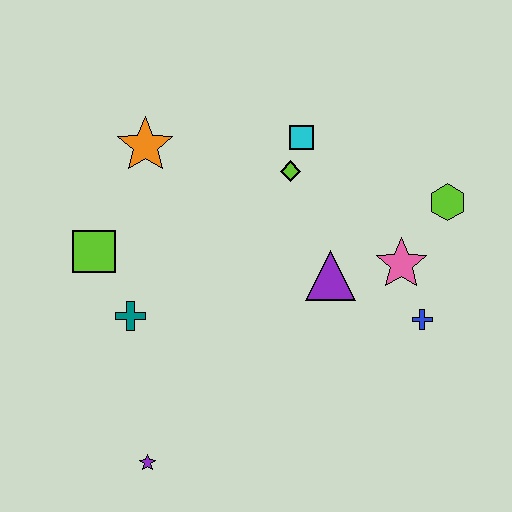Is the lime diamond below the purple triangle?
No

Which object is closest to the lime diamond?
The cyan square is closest to the lime diamond.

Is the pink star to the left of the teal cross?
No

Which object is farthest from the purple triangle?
The purple star is farthest from the purple triangle.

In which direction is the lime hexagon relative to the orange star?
The lime hexagon is to the right of the orange star.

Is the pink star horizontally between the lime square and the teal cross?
No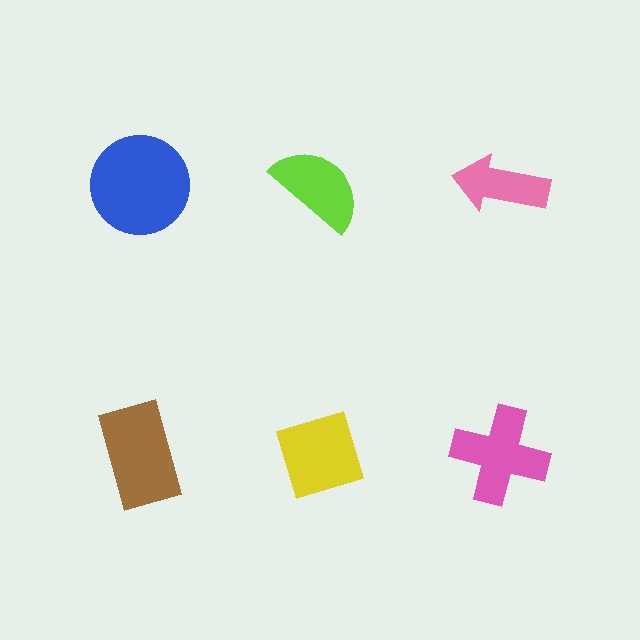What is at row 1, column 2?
A lime semicircle.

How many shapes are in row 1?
3 shapes.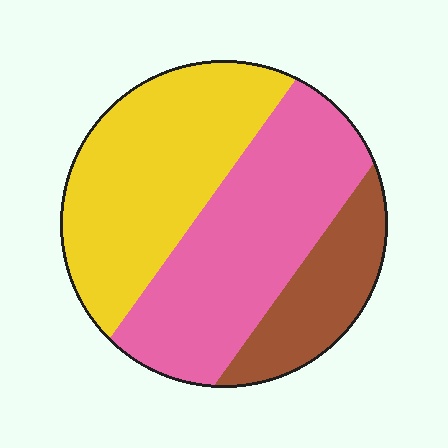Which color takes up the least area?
Brown, at roughly 20%.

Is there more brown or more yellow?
Yellow.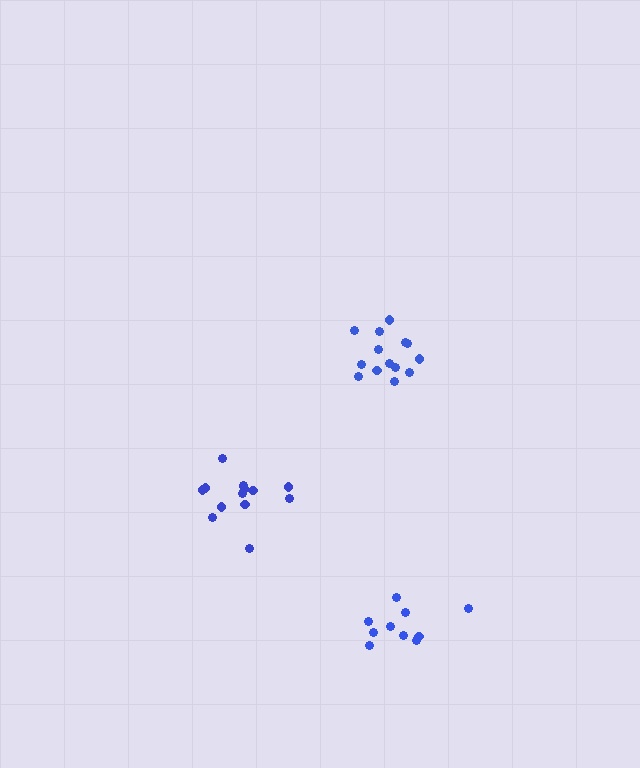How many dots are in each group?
Group 1: 10 dots, Group 2: 14 dots, Group 3: 14 dots (38 total).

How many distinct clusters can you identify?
There are 3 distinct clusters.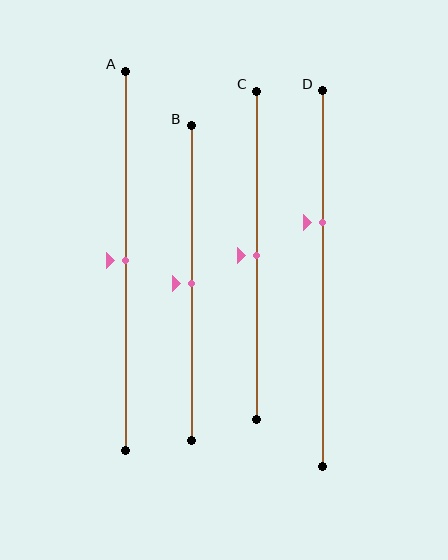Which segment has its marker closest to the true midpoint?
Segment A has its marker closest to the true midpoint.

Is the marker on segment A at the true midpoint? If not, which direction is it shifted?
Yes, the marker on segment A is at the true midpoint.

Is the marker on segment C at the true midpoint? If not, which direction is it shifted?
Yes, the marker on segment C is at the true midpoint.